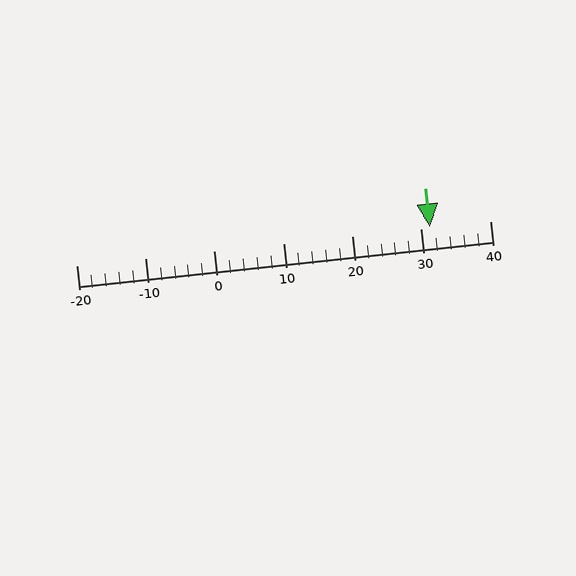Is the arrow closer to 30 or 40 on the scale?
The arrow is closer to 30.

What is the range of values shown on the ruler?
The ruler shows values from -20 to 40.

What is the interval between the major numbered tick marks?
The major tick marks are spaced 10 units apart.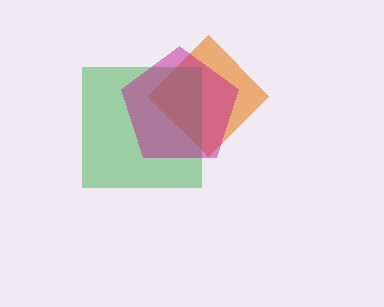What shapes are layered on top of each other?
The layered shapes are: an orange diamond, a green square, a magenta pentagon.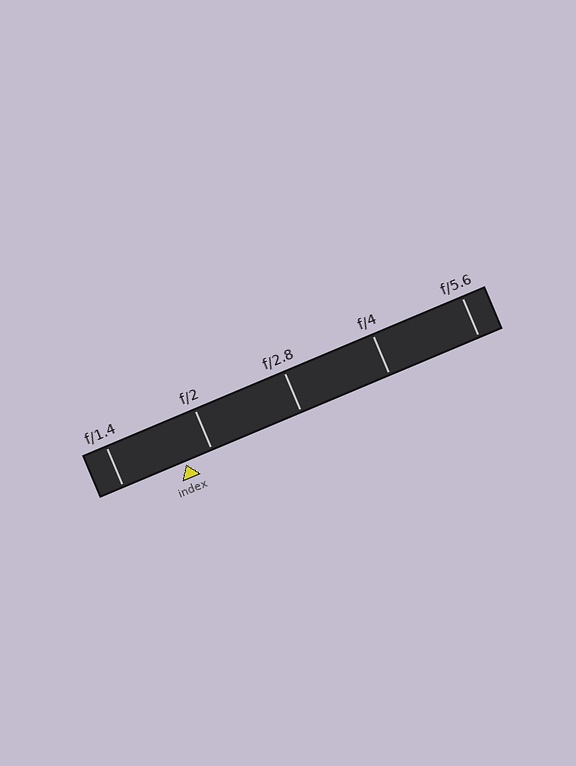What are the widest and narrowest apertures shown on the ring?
The widest aperture shown is f/1.4 and the narrowest is f/5.6.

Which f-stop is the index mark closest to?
The index mark is closest to f/2.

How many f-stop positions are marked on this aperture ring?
There are 5 f-stop positions marked.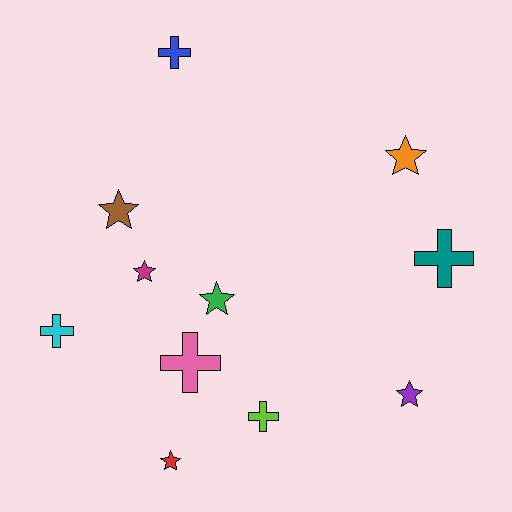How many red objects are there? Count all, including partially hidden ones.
There is 1 red object.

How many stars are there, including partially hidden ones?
There are 6 stars.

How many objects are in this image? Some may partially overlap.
There are 11 objects.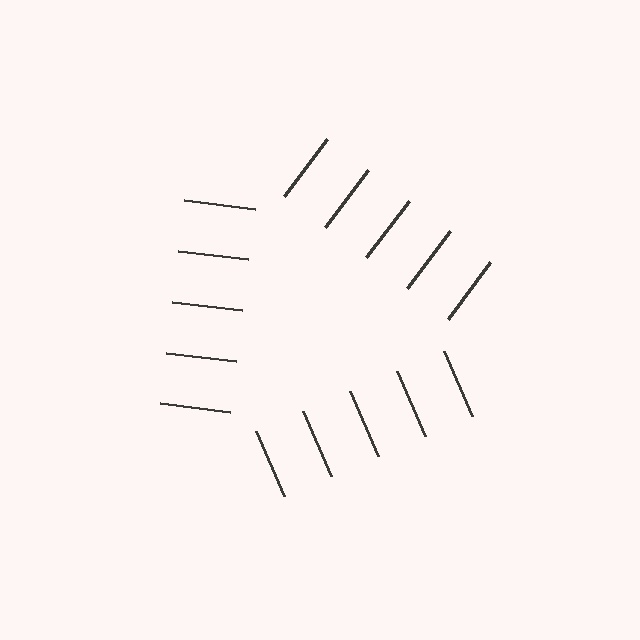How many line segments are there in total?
15 — 5 along each of the 3 edges.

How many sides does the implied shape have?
3 sides — the line-ends trace a triangle.